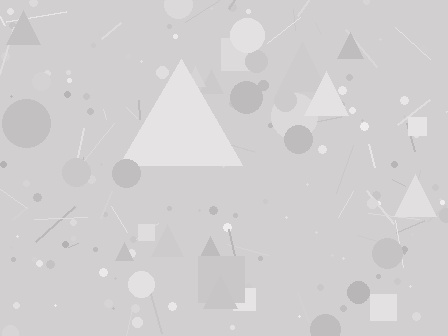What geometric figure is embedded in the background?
A triangle is embedded in the background.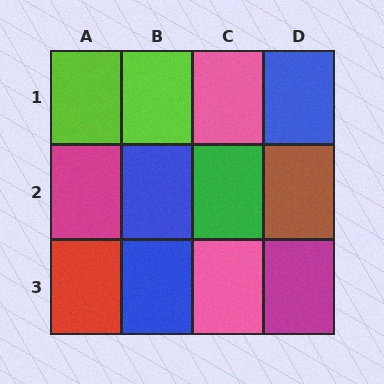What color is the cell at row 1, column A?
Lime.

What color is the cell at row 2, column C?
Green.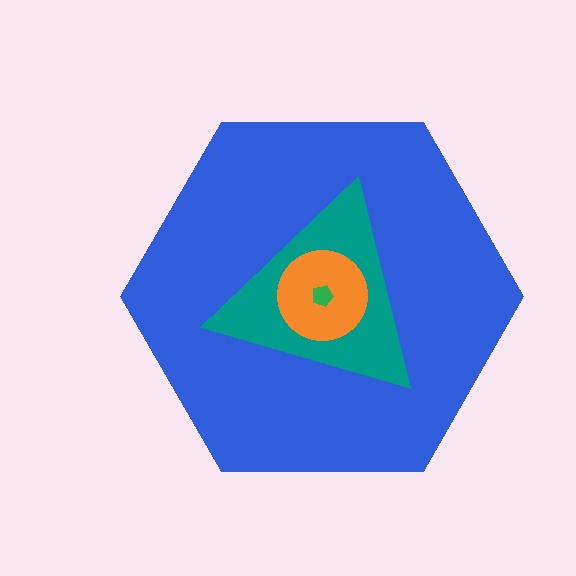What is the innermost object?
The green pentagon.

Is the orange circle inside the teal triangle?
Yes.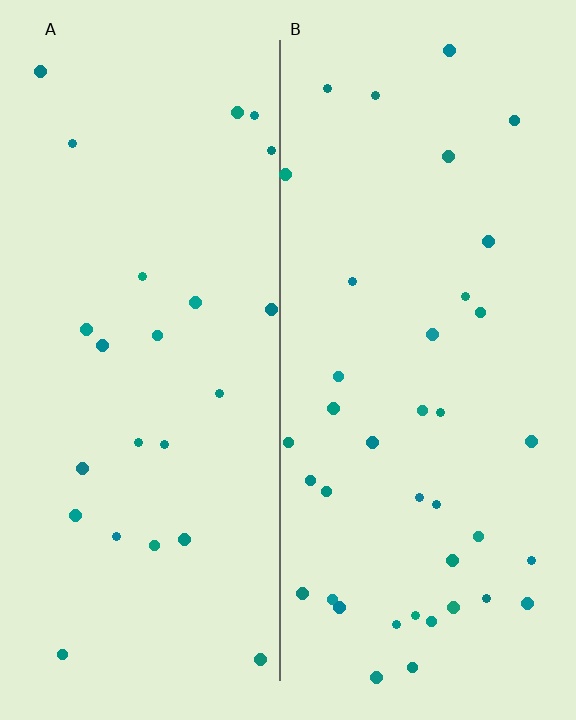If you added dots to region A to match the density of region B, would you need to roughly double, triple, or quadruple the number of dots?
Approximately double.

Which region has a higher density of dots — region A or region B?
B (the right).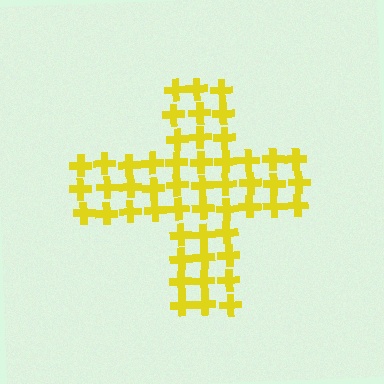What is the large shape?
The large shape is a cross.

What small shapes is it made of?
It is made of small crosses.